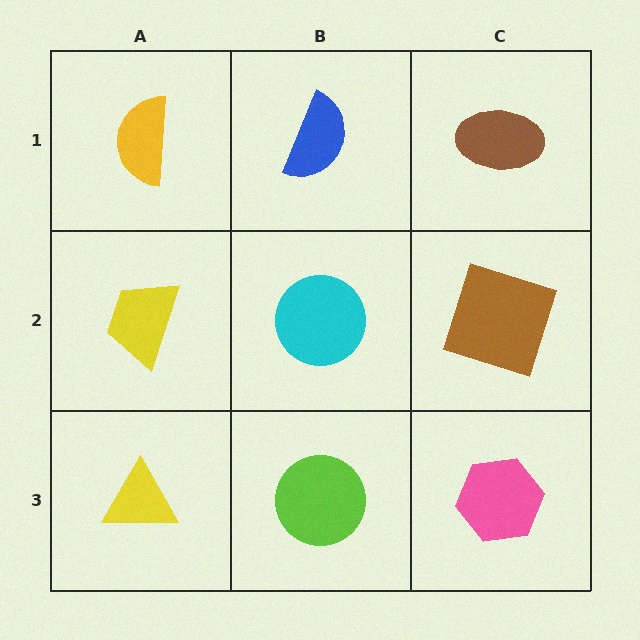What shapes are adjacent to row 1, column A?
A yellow trapezoid (row 2, column A), a blue semicircle (row 1, column B).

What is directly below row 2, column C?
A pink hexagon.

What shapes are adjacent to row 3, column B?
A cyan circle (row 2, column B), a yellow triangle (row 3, column A), a pink hexagon (row 3, column C).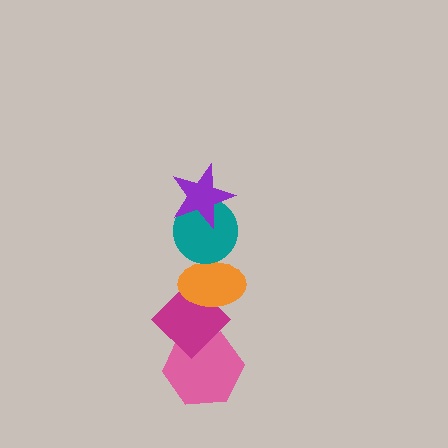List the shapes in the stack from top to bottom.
From top to bottom: the purple star, the teal circle, the orange ellipse, the magenta diamond, the pink hexagon.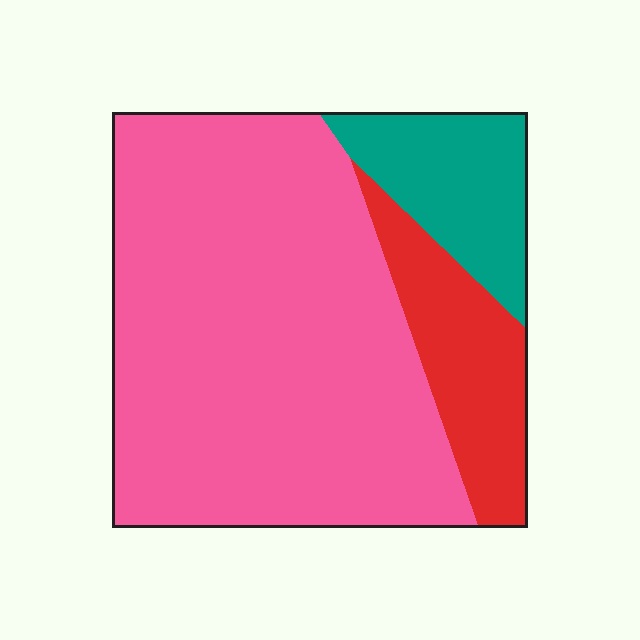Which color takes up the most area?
Pink, at roughly 70%.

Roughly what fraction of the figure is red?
Red covers 15% of the figure.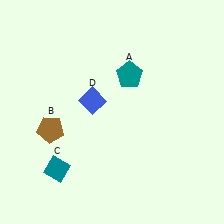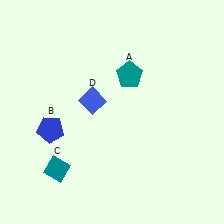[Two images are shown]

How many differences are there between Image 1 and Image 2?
There is 1 difference between the two images.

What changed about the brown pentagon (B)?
In Image 1, B is brown. In Image 2, it changed to blue.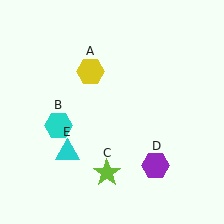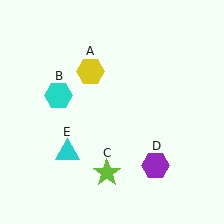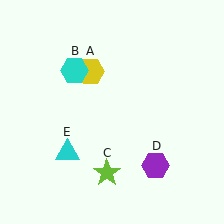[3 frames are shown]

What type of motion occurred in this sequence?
The cyan hexagon (object B) rotated clockwise around the center of the scene.